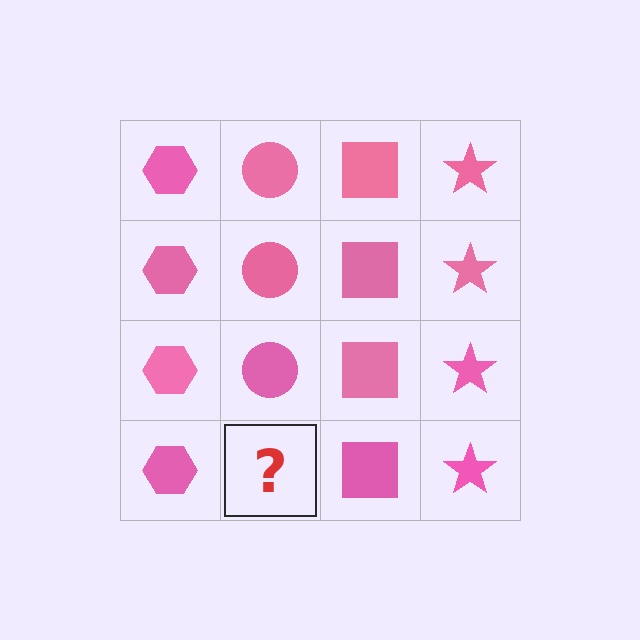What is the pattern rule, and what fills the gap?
The rule is that each column has a consistent shape. The gap should be filled with a pink circle.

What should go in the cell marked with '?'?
The missing cell should contain a pink circle.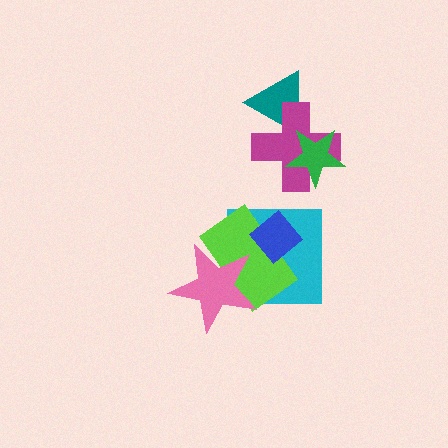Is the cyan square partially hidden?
Yes, it is partially covered by another shape.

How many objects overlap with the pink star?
2 objects overlap with the pink star.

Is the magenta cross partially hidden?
Yes, it is partially covered by another shape.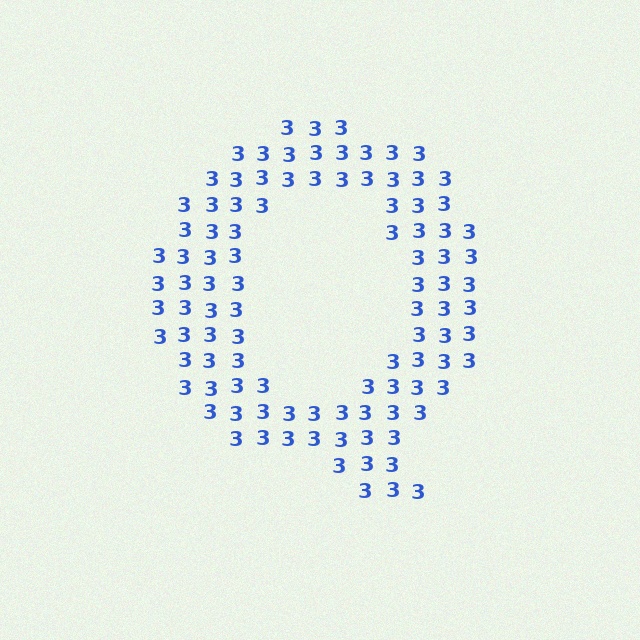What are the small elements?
The small elements are digit 3's.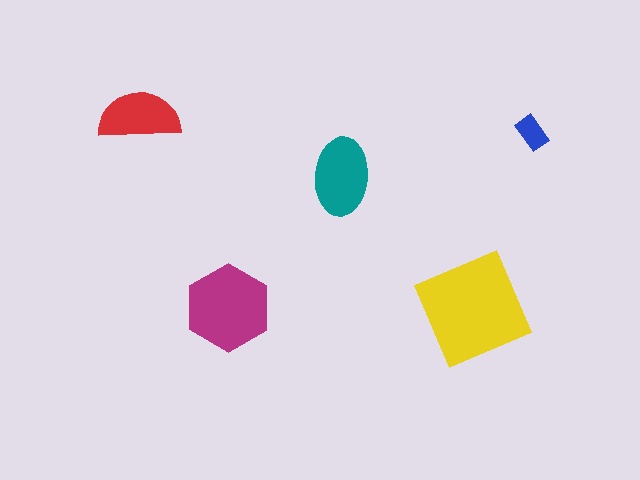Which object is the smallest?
The blue rectangle.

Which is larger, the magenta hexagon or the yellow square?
The yellow square.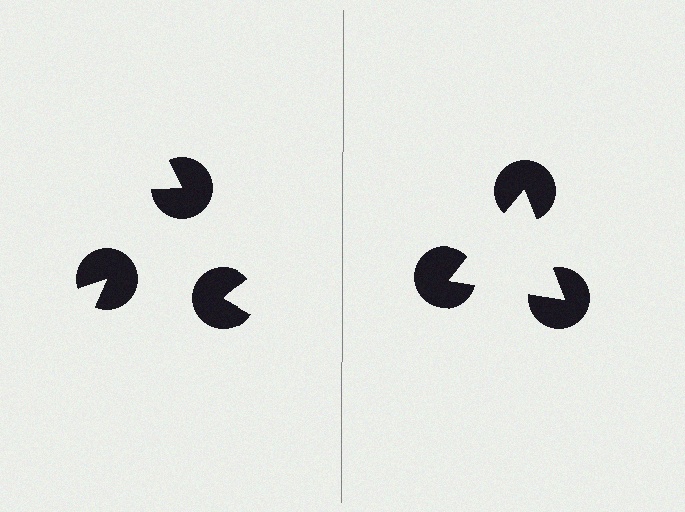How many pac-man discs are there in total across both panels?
6 — 3 on each side.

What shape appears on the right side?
An illusory triangle.